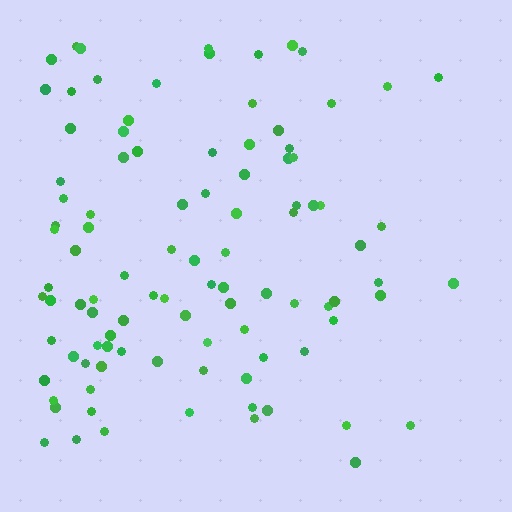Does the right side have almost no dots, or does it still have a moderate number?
Still a moderate number, just noticeably fewer than the left.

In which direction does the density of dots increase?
From right to left, with the left side densest.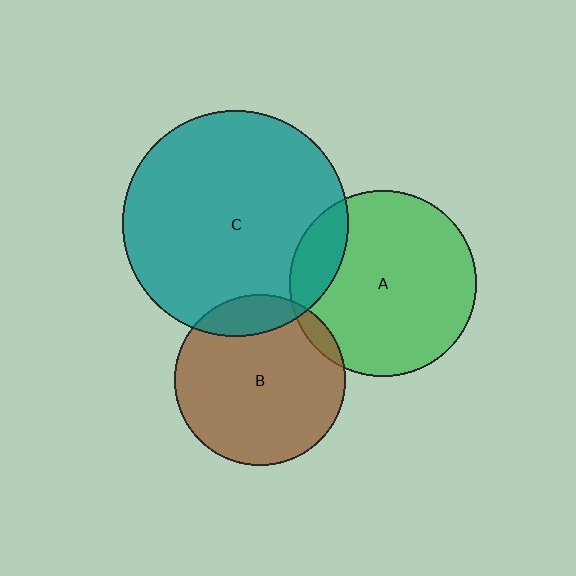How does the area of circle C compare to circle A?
Approximately 1.5 times.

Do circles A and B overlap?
Yes.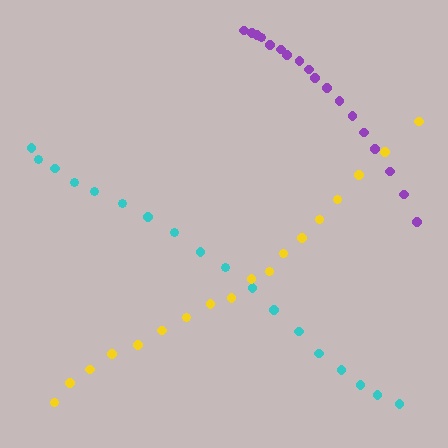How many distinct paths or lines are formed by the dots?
There are 3 distinct paths.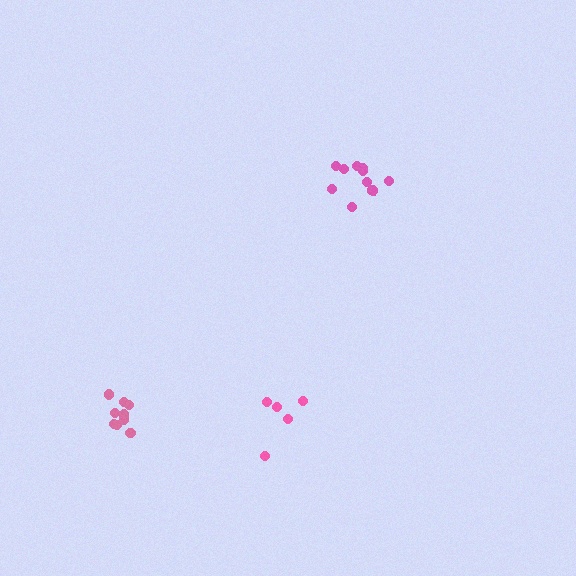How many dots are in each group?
Group 1: 11 dots, Group 2: 5 dots, Group 3: 9 dots (25 total).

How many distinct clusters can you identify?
There are 3 distinct clusters.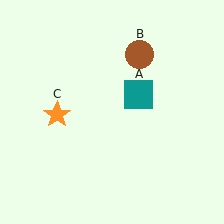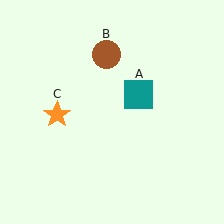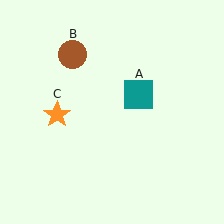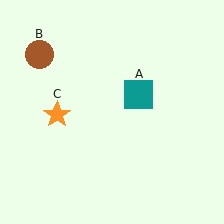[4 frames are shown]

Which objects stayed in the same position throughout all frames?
Teal square (object A) and orange star (object C) remained stationary.